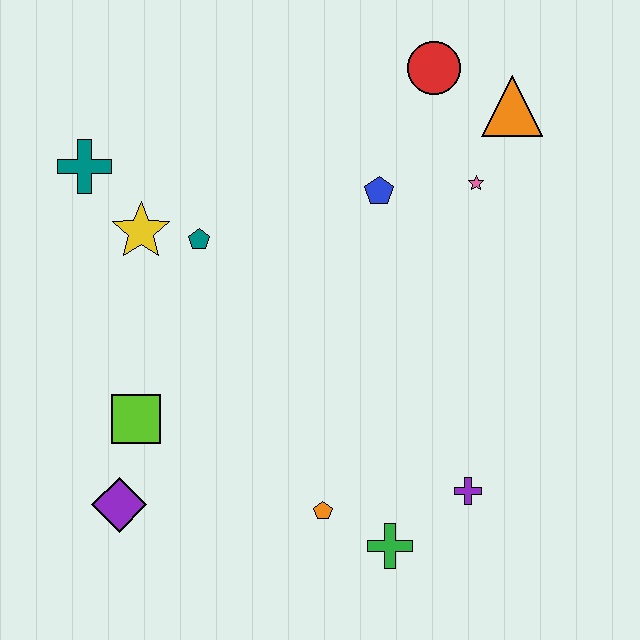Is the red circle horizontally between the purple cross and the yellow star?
Yes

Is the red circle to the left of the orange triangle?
Yes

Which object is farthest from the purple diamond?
The orange triangle is farthest from the purple diamond.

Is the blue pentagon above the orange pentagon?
Yes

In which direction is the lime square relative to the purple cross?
The lime square is to the left of the purple cross.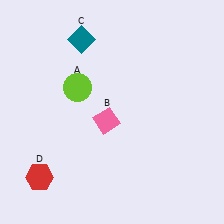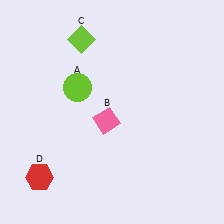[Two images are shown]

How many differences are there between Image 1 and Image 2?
There is 1 difference between the two images.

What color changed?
The diamond (C) changed from teal in Image 1 to lime in Image 2.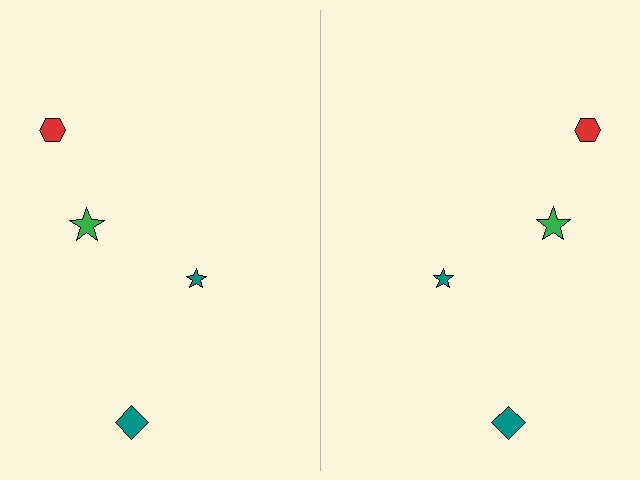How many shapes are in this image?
There are 8 shapes in this image.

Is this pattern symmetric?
Yes, this pattern has bilateral (reflection) symmetry.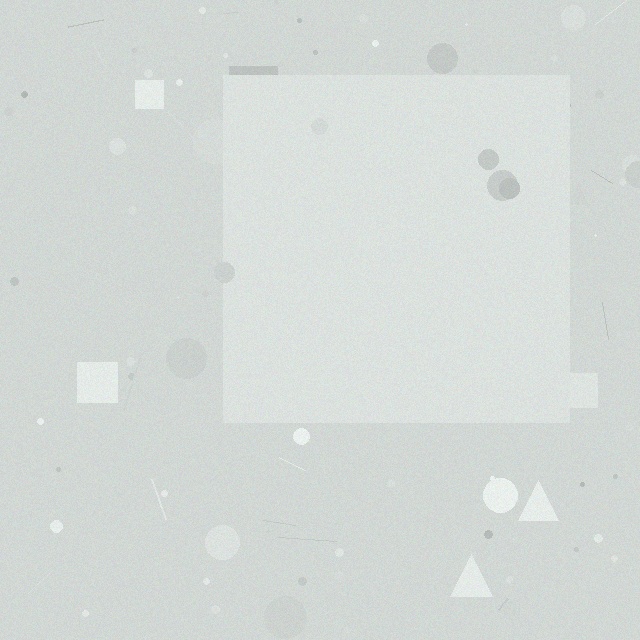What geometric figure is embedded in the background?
A square is embedded in the background.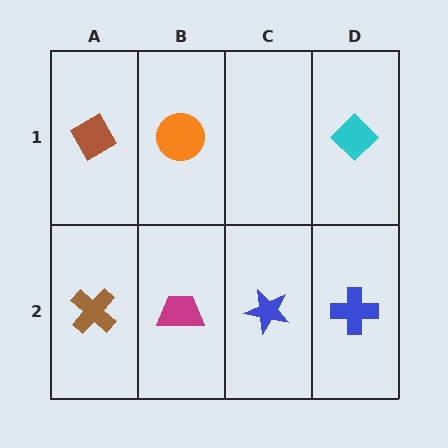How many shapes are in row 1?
3 shapes.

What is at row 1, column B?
An orange circle.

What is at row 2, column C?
A blue star.